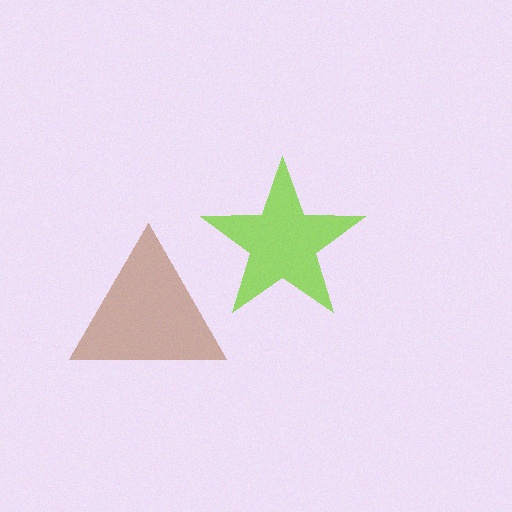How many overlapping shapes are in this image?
There are 2 overlapping shapes in the image.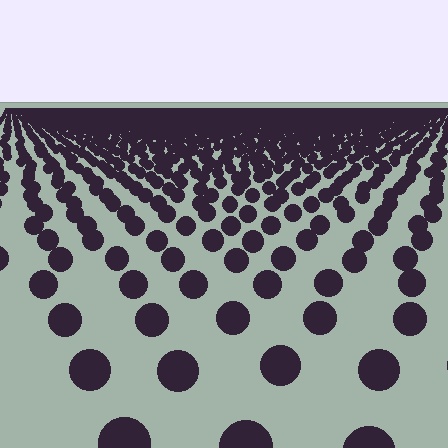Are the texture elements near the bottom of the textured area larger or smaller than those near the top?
Larger. Near the bottom, elements are closer to the viewer and appear at a bigger on-screen size.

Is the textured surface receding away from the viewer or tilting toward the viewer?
The surface is receding away from the viewer. Texture elements get smaller and denser toward the top.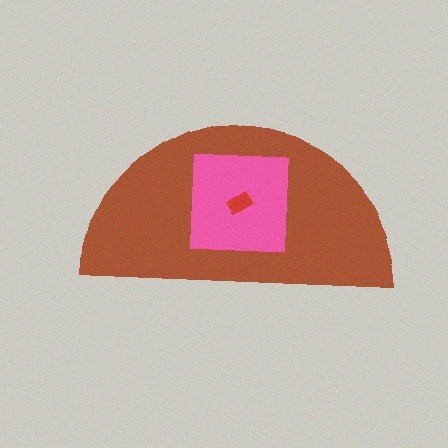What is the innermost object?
The red rectangle.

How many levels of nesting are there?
3.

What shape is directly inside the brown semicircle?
The pink square.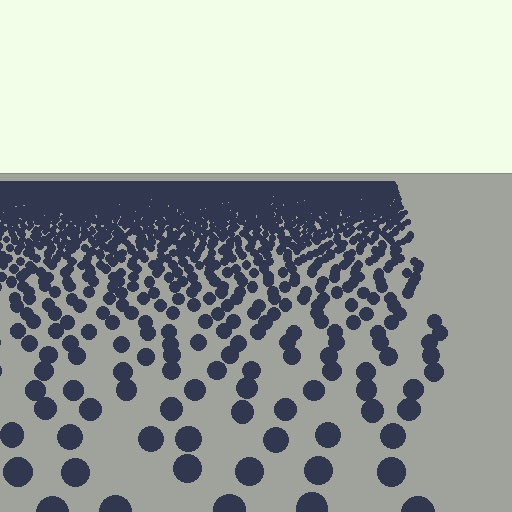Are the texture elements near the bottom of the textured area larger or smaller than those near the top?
Larger. Near the bottom, elements are closer to the viewer and appear at a bigger on-screen size.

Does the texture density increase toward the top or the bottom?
Density increases toward the top.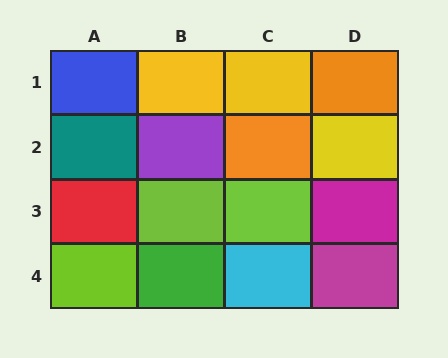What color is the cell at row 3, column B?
Lime.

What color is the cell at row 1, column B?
Yellow.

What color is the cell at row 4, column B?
Green.